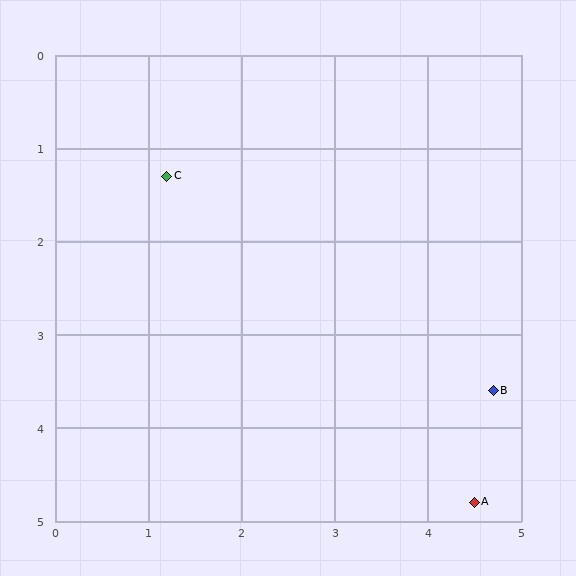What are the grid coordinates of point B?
Point B is at approximately (4.7, 3.6).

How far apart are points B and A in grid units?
Points B and A are about 1.2 grid units apart.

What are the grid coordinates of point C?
Point C is at approximately (1.2, 1.3).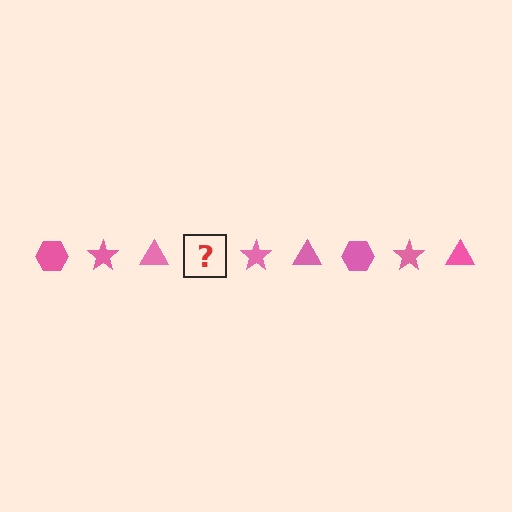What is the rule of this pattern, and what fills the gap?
The rule is that the pattern cycles through hexagon, star, triangle shapes in pink. The gap should be filled with a pink hexagon.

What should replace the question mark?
The question mark should be replaced with a pink hexagon.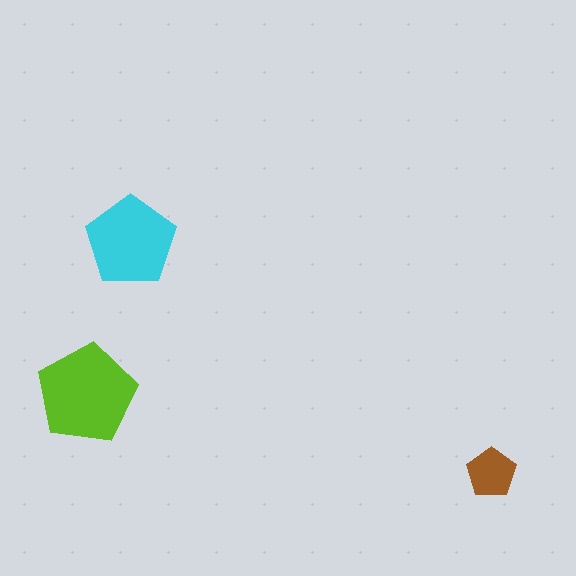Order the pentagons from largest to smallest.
the lime one, the cyan one, the brown one.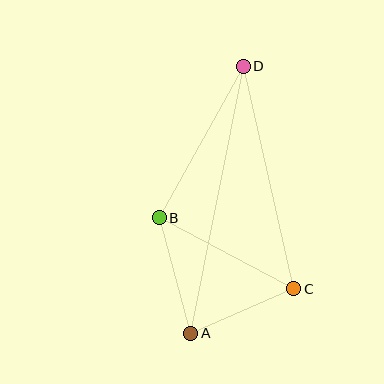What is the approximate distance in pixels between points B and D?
The distance between B and D is approximately 173 pixels.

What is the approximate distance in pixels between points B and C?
The distance between B and C is approximately 152 pixels.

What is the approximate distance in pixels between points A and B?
The distance between A and B is approximately 120 pixels.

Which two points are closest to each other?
Points A and C are closest to each other.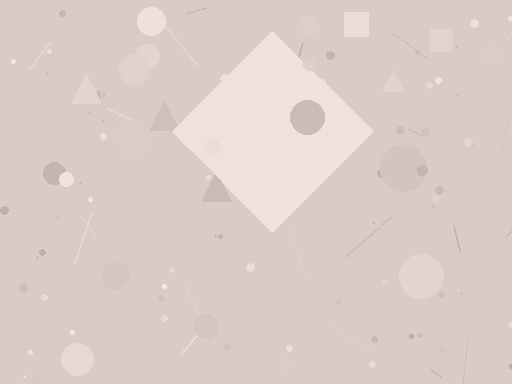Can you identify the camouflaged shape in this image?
The camouflaged shape is a diamond.